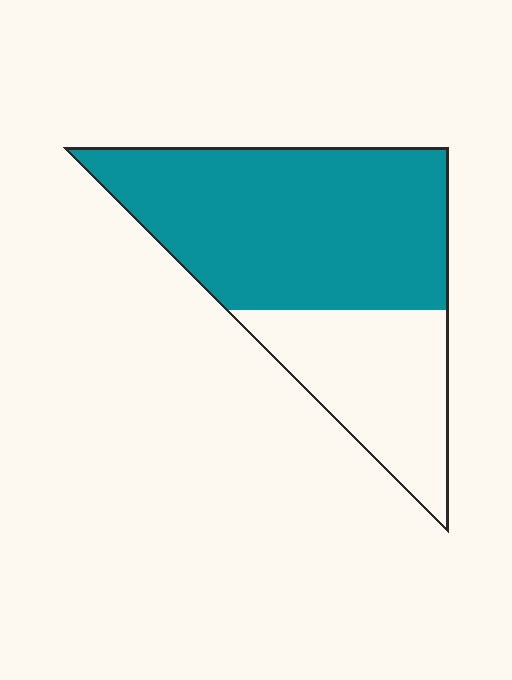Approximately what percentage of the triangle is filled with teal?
Approximately 65%.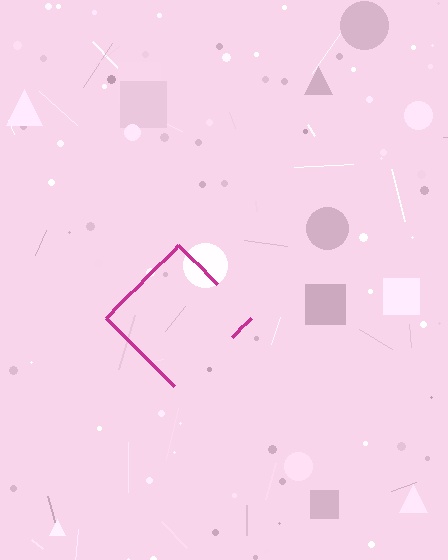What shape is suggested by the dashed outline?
The dashed outline suggests a diamond.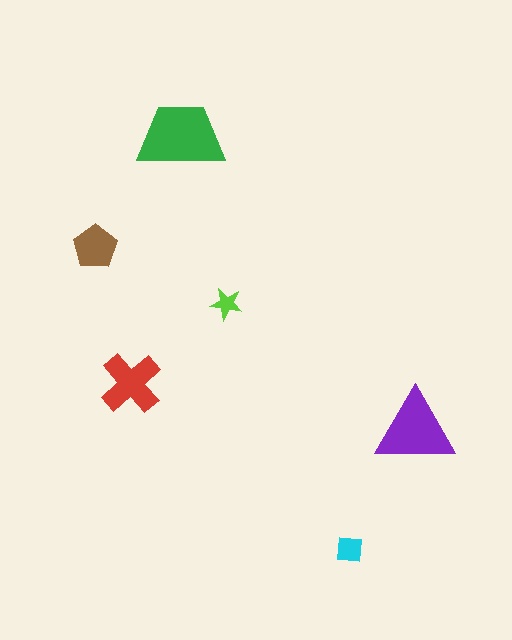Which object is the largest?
The green trapezoid.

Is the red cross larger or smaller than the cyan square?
Larger.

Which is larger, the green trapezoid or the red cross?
The green trapezoid.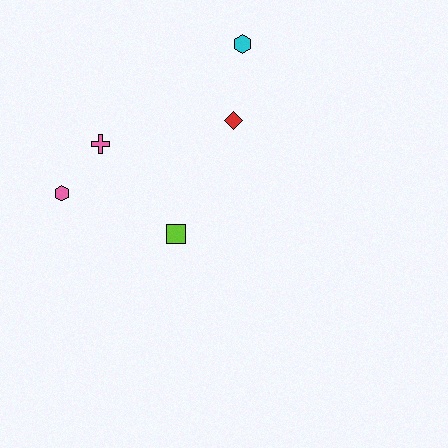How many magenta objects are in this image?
There are no magenta objects.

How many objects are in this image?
There are 5 objects.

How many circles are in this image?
There are no circles.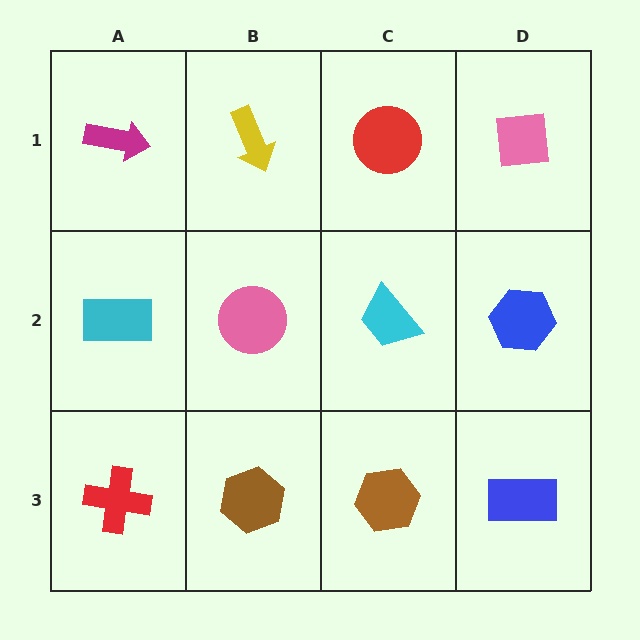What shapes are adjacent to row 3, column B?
A pink circle (row 2, column B), a red cross (row 3, column A), a brown hexagon (row 3, column C).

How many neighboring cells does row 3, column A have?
2.